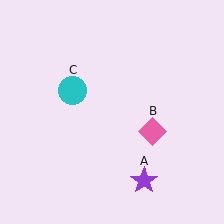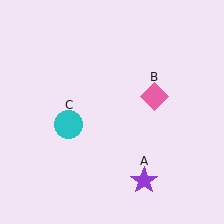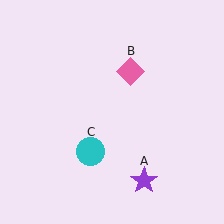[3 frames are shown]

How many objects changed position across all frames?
2 objects changed position: pink diamond (object B), cyan circle (object C).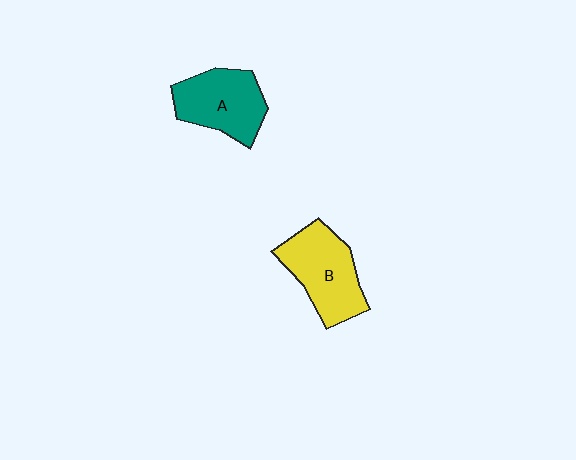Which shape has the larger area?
Shape B (yellow).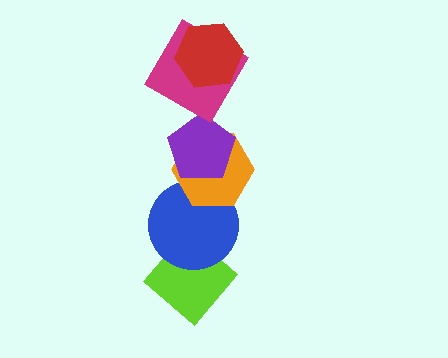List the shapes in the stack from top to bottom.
From top to bottom: the red hexagon, the magenta diamond, the purple pentagon, the orange hexagon, the blue circle, the lime diamond.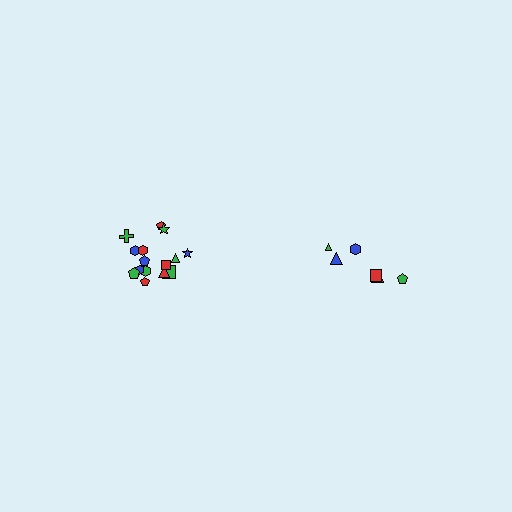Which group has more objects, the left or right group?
The left group.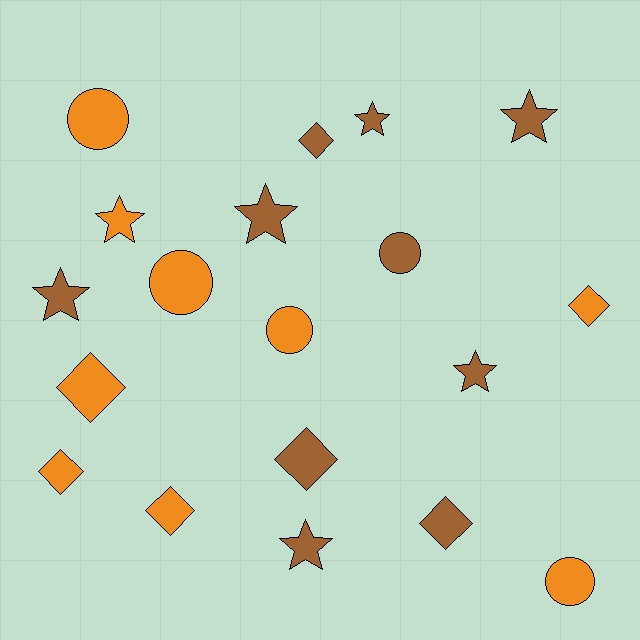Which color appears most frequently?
Brown, with 10 objects.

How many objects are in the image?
There are 19 objects.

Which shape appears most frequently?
Diamond, with 7 objects.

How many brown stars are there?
There are 6 brown stars.